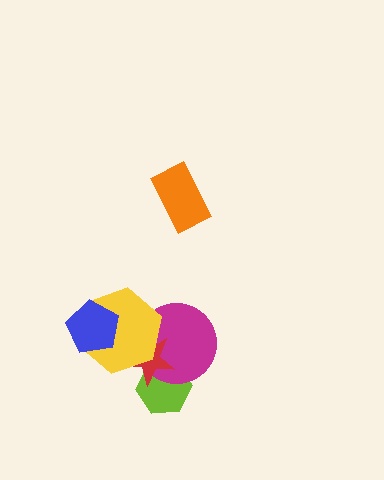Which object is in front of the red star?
The yellow hexagon is in front of the red star.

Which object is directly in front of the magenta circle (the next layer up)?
The red star is directly in front of the magenta circle.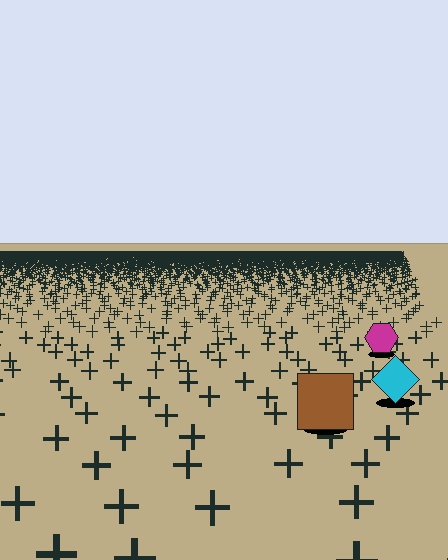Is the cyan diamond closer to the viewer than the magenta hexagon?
Yes. The cyan diamond is closer — you can tell from the texture gradient: the ground texture is coarser near it.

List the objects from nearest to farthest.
From nearest to farthest: the brown square, the cyan diamond, the magenta hexagon.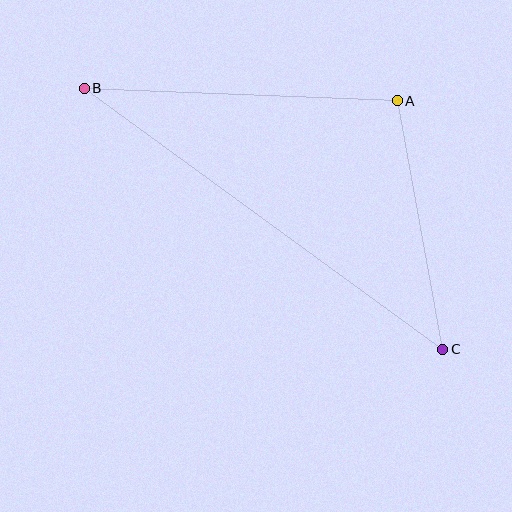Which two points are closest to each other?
Points A and C are closest to each other.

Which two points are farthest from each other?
Points B and C are farthest from each other.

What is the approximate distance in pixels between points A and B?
The distance between A and B is approximately 313 pixels.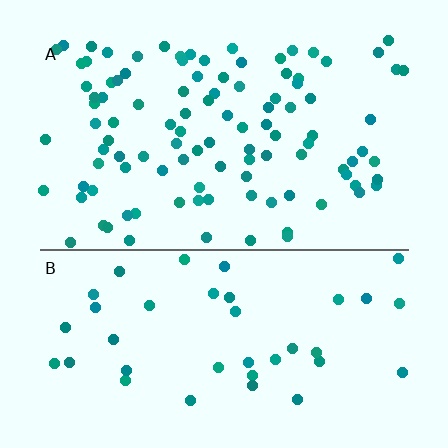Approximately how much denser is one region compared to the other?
Approximately 2.6× — region A over region B.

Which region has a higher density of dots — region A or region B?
A (the top).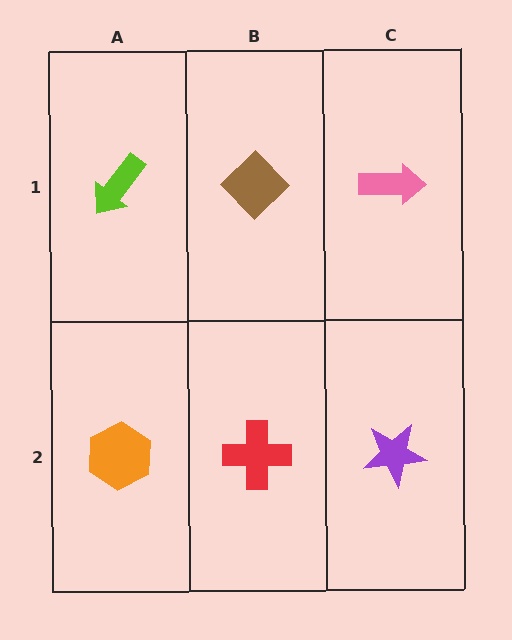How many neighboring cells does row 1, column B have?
3.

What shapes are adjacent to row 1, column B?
A red cross (row 2, column B), a lime arrow (row 1, column A), a pink arrow (row 1, column C).